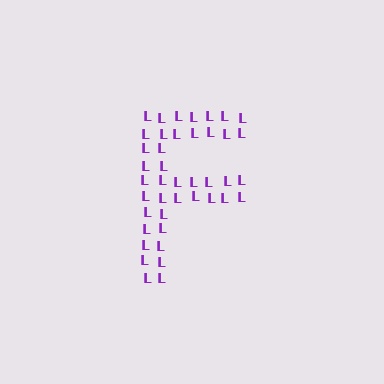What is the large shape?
The large shape is the letter F.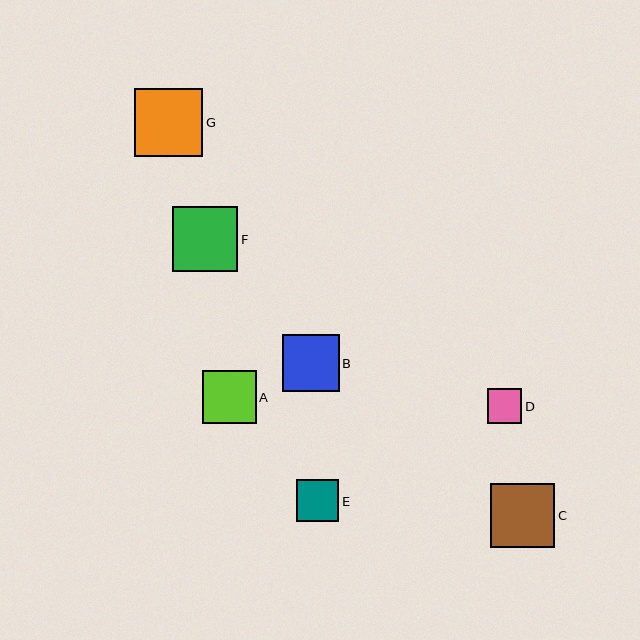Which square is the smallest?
Square D is the smallest with a size of approximately 34 pixels.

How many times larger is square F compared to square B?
Square F is approximately 1.1 times the size of square B.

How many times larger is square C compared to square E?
Square C is approximately 1.5 times the size of square E.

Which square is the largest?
Square G is the largest with a size of approximately 68 pixels.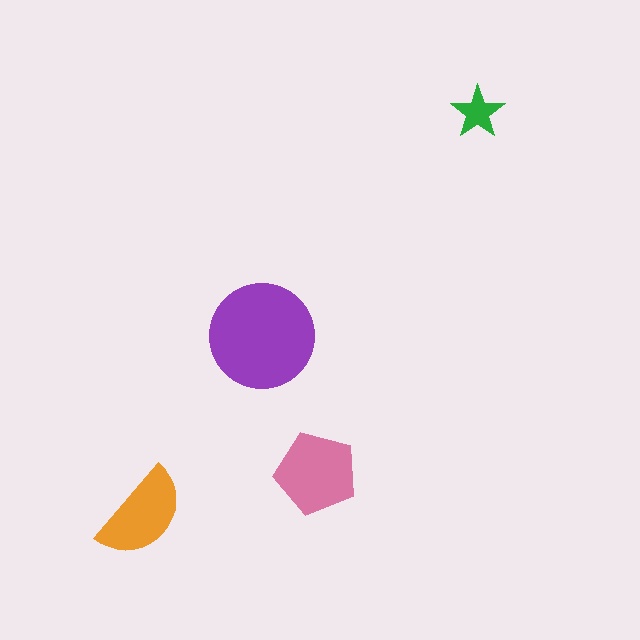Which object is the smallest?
The green star.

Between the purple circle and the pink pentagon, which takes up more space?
The purple circle.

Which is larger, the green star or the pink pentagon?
The pink pentagon.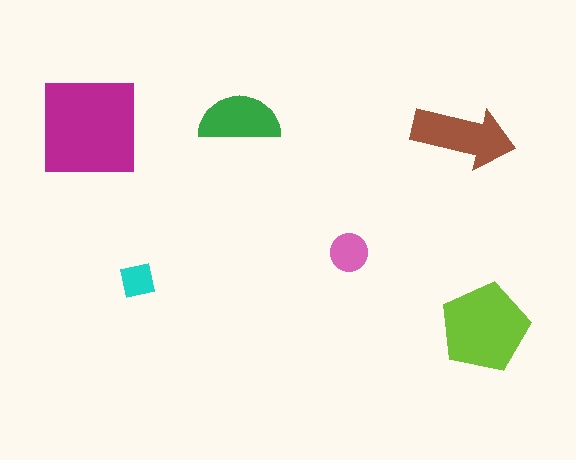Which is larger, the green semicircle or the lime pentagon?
The lime pentagon.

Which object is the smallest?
The cyan square.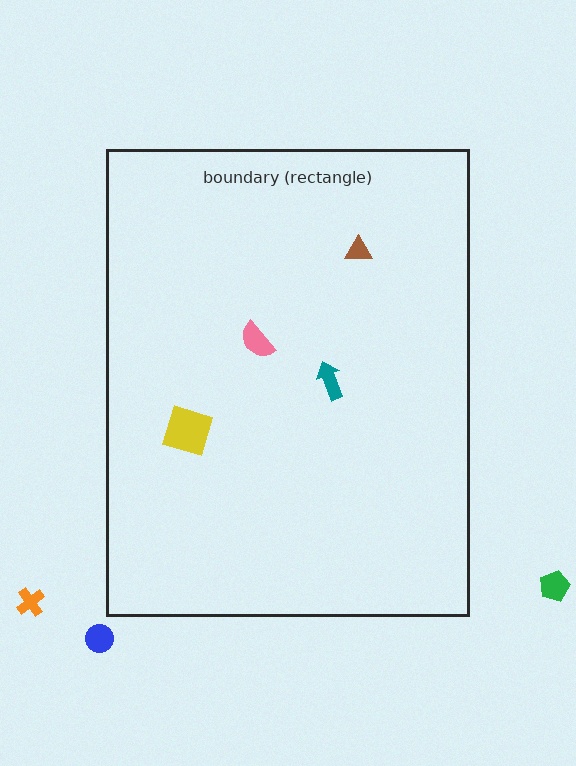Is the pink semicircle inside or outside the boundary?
Inside.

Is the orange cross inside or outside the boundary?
Outside.